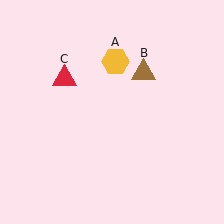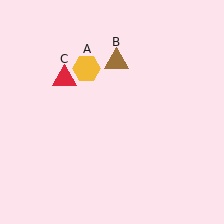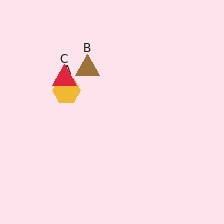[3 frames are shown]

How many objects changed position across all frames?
2 objects changed position: yellow hexagon (object A), brown triangle (object B).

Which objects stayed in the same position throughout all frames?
Red triangle (object C) remained stationary.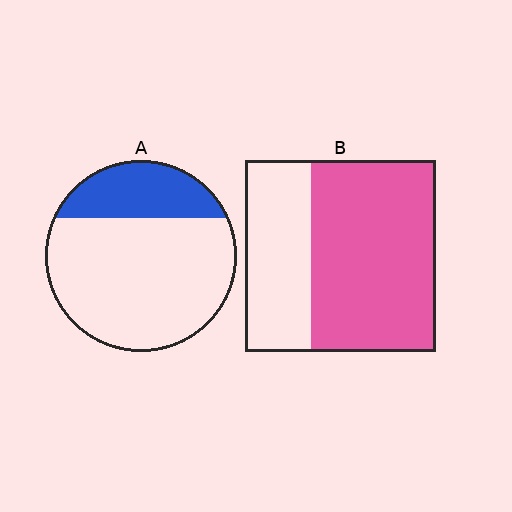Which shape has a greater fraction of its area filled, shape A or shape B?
Shape B.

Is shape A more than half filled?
No.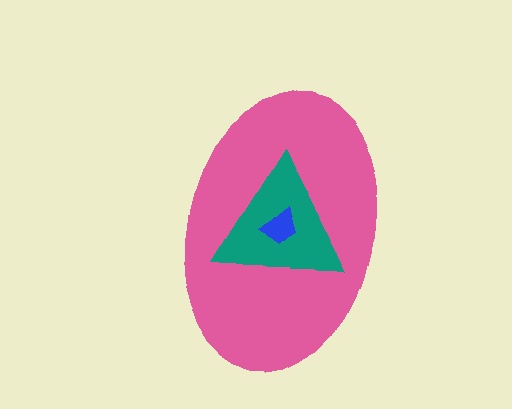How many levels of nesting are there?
3.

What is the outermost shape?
The pink ellipse.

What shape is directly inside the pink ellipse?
The teal triangle.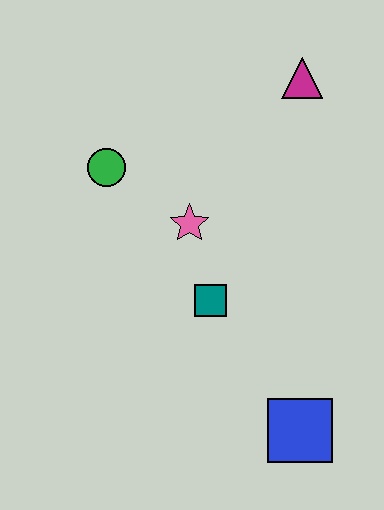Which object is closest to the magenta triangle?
The pink star is closest to the magenta triangle.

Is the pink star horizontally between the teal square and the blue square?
No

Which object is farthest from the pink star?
The blue square is farthest from the pink star.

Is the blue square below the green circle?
Yes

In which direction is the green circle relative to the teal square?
The green circle is above the teal square.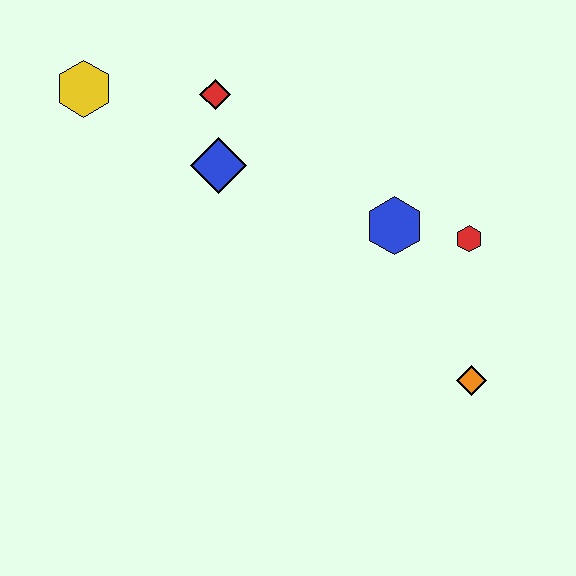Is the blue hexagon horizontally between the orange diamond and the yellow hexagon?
Yes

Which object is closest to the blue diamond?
The red diamond is closest to the blue diamond.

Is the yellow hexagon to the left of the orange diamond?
Yes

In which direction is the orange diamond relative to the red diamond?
The orange diamond is below the red diamond.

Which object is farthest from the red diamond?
The orange diamond is farthest from the red diamond.